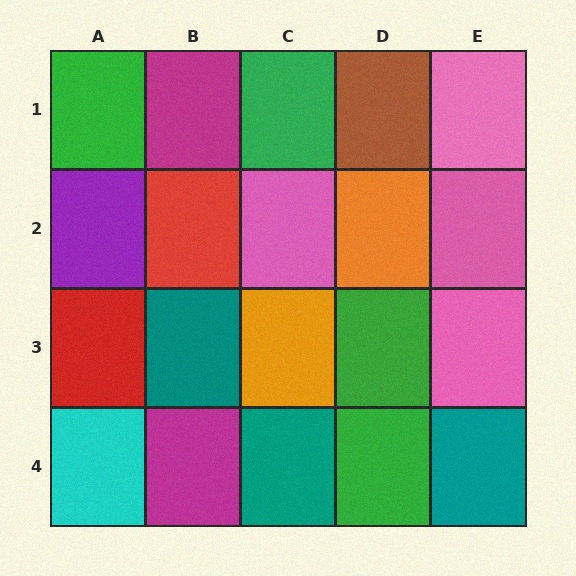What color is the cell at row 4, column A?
Cyan.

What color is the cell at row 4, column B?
Magenta.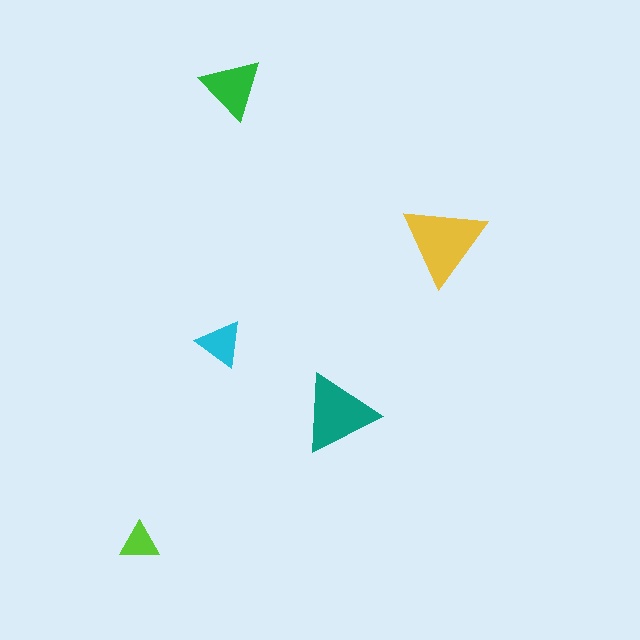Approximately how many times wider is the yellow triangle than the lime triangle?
About 2 times wider.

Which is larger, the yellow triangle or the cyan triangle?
The yellow one.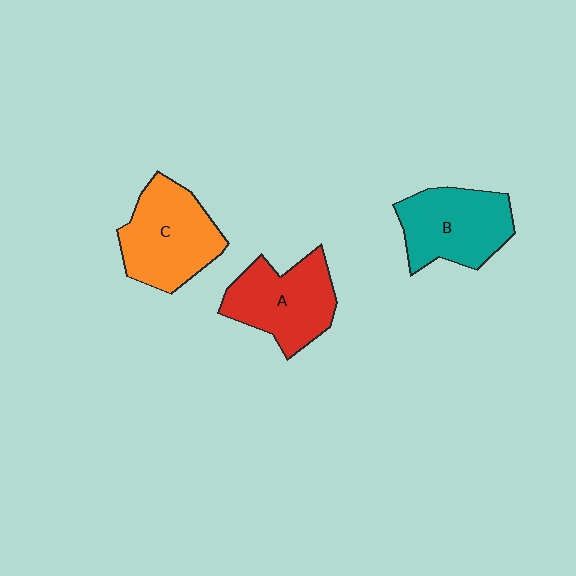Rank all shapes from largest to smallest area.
From largest to smallest: C (orange), B (teal), A (red).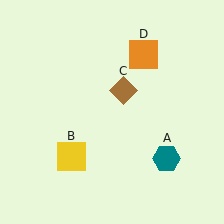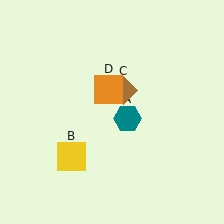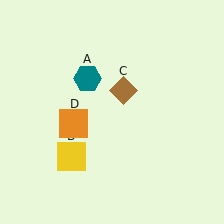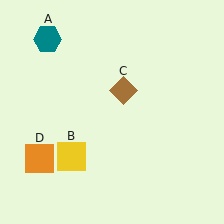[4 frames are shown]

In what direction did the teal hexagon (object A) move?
The teal hexagon (object A) moved up and to the left.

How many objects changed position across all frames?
2 objects changed position: teal hexagon (object A), orange square (object D).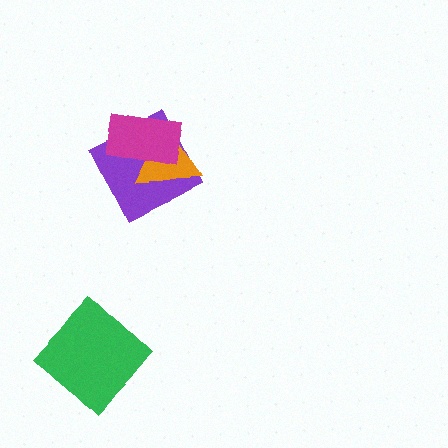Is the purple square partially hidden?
Yes, it is partially covered by another shape.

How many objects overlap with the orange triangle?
2 objects overlap with the orange triangle.